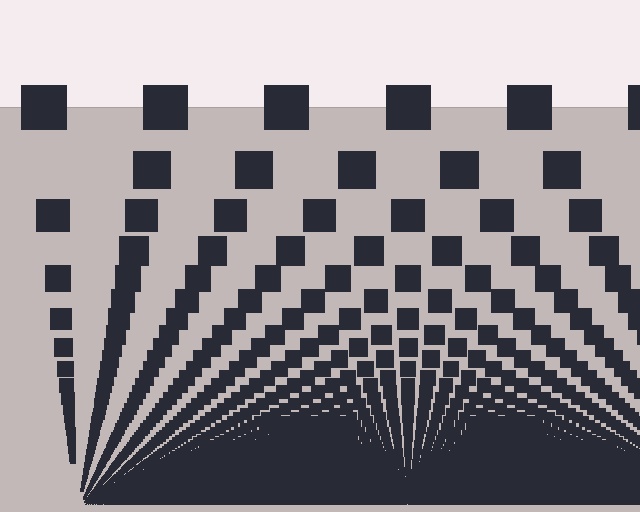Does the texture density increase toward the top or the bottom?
Density increases toward the bottom.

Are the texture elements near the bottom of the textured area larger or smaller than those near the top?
Smaller. The gradient is inverted — elements near the bottom are smaller and denser.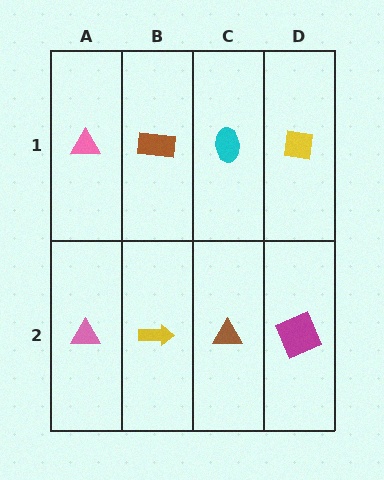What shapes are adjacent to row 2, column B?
A brown rectangle (row 1, column B), a pink triangle (row 2, column A), a brown triangle (row 2, column C).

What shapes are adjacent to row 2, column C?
A cyan ellipse (row 1, column C), a yellow arrow (row 2, column B), a magenta square (row 2, column D).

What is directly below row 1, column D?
A magenta square.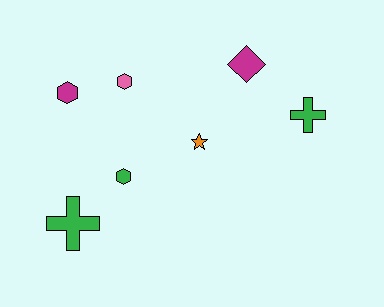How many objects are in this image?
There are 7 objects.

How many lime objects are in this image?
There are no lime objects.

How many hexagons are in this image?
There are 3 hexagons.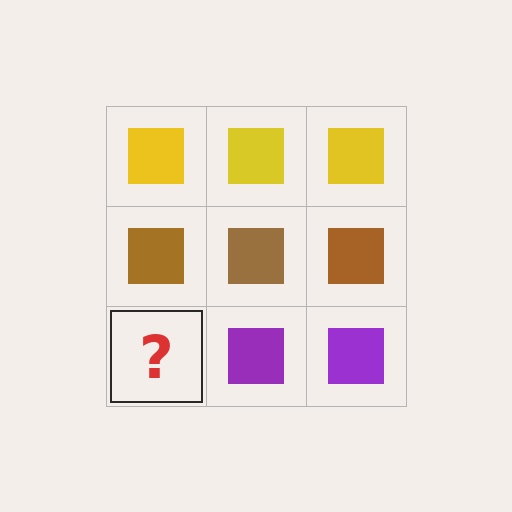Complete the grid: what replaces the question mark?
The question mark should be replaced with a purple square.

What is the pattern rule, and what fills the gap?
The rule is that each row has a consistent color. The gap should be filled with a purple square.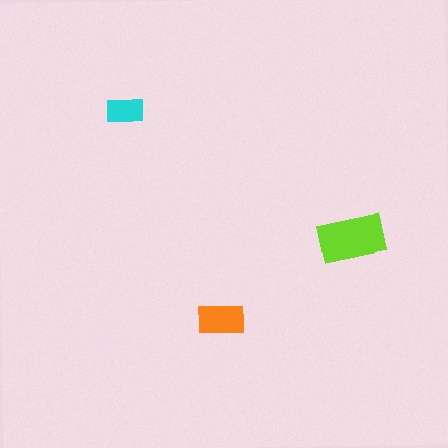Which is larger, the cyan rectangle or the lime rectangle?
The lime one.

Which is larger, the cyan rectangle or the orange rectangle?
The orange one.